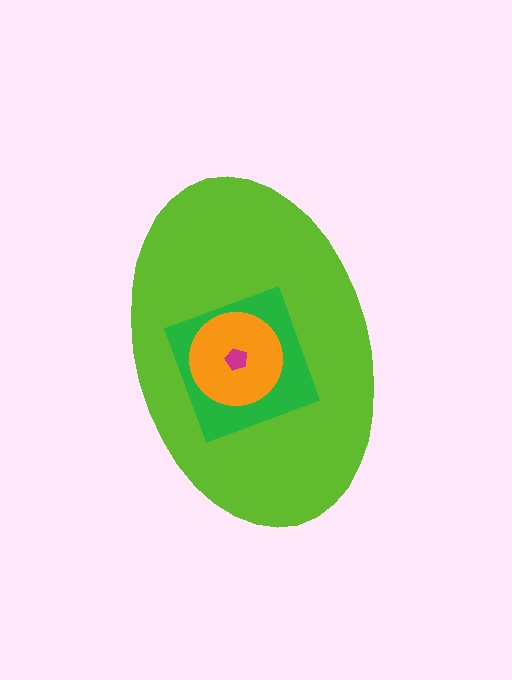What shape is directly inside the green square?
The orange circle.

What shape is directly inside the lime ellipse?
The green square.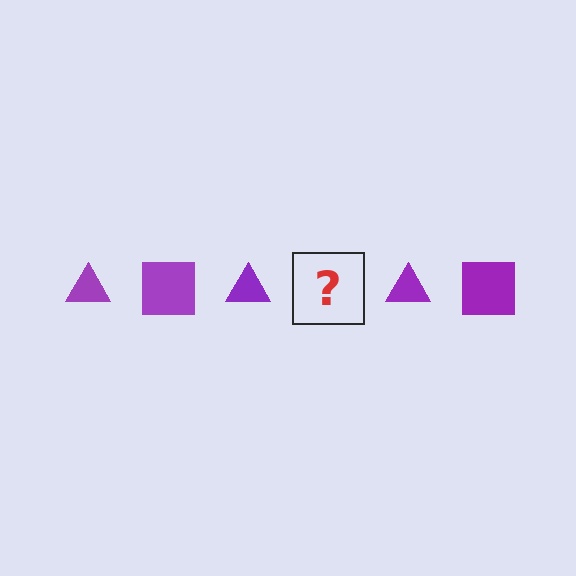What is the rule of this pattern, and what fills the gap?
The rule is that the pattern cycles through triangle, square shapes in purple. The gap should be filled with a purple square.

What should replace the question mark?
The question mark should be replaced with a purple square.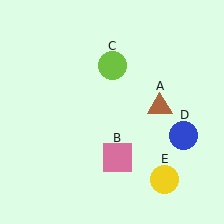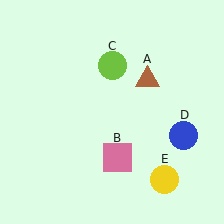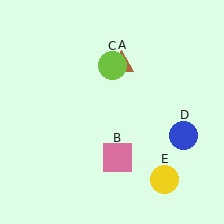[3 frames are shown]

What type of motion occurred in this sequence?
The brown triangle (object A) rotated counterclockwise around the center of the scene.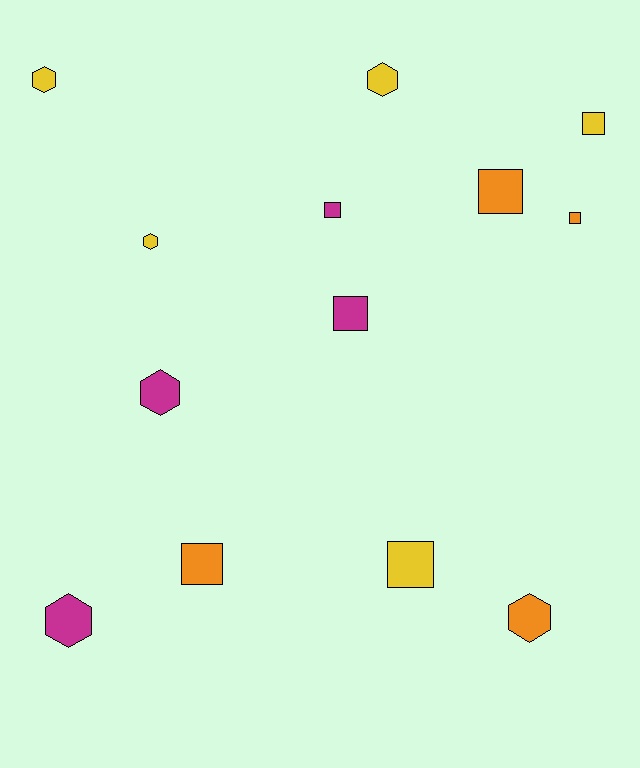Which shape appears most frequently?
Square, with 7 objects.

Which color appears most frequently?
Yellow, with 5 objects.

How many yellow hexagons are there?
There are 3 yellow hexagons.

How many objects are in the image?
There are 13 objects.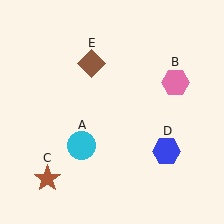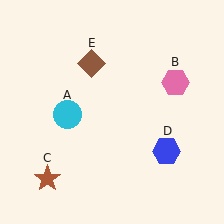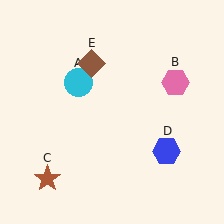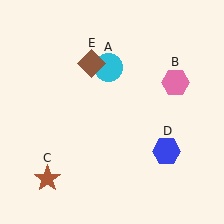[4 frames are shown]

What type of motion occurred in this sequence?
The cyan circle (object A) rotated clockwise around the center of the scene.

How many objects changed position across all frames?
1 object changed position: cyan circle (object A).